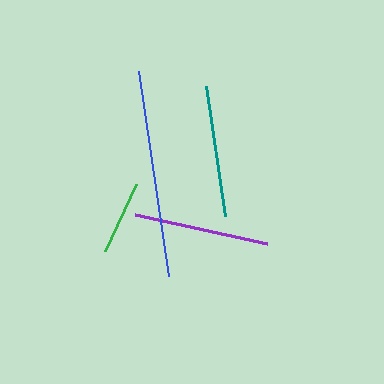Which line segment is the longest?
The blue line is the longest at approximately 207 pixels.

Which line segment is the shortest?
The green line is the shortest at approximately 74 pixels.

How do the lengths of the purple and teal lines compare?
The purple and teal lines are approximately the same length.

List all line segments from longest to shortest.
From longest to shortest: blue, purple, teal, green.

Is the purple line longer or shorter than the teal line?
The purple line is longer than the teal line.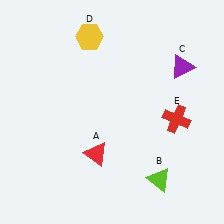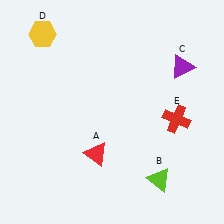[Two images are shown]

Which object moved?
The yellow hexagon (D) moved left.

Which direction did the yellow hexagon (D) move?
The yellow hexagon (D) moved left.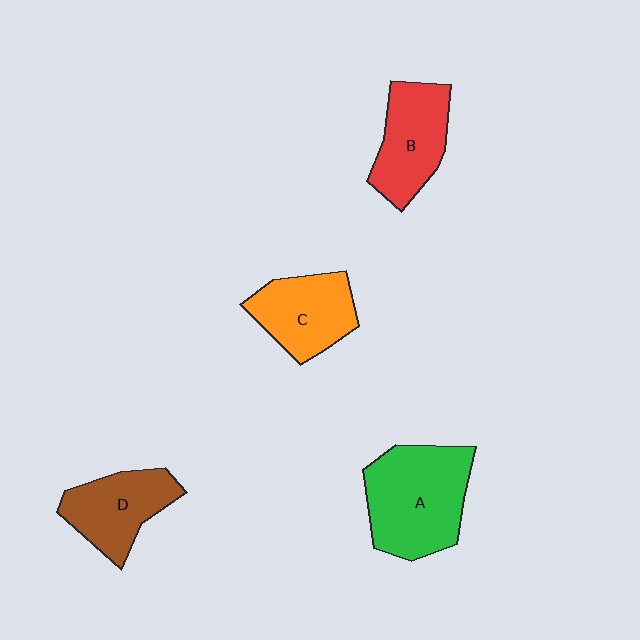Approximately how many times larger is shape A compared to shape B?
Approximately 1.4 times.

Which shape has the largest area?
Shape A (green).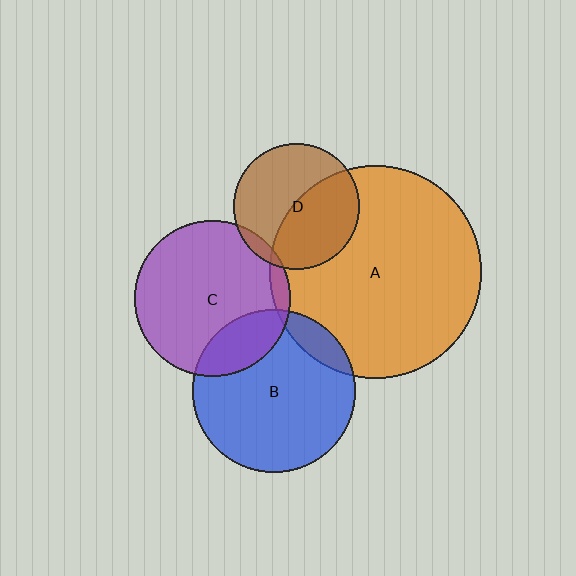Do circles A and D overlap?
Yes.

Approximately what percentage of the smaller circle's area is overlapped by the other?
Approximately 45%.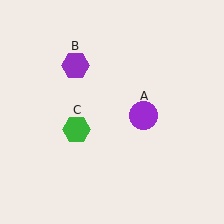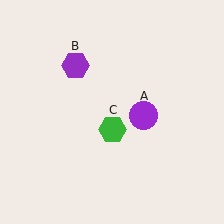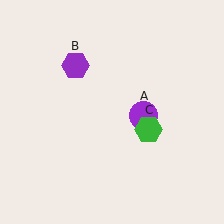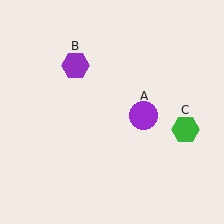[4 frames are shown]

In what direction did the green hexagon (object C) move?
The green hexagon (object C) moved right.